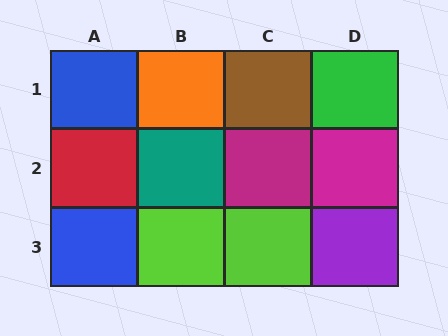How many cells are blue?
2 cells are blue.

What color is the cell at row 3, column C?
Lime.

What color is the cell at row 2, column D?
Magenta.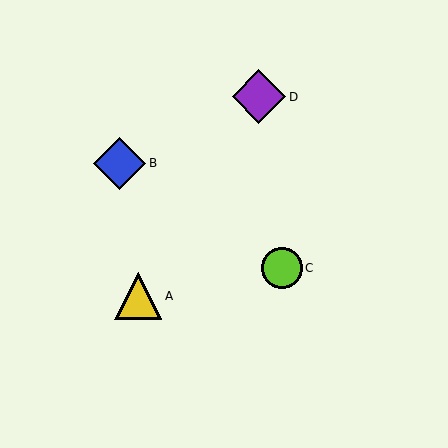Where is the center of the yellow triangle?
The center of the yellow triangle is at (138, 296).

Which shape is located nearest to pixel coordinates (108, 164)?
The blue diamond (labeled B) at (120, 163) is nearest to that location.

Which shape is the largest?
The purple diamond (labeled D) is the largest.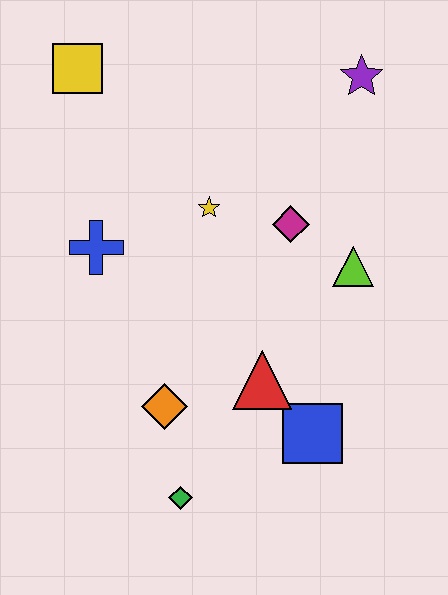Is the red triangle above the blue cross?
No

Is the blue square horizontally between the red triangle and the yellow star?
No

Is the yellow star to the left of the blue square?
Yes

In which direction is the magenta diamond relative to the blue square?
The magenta diamond is above the blue square.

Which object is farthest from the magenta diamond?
The green diamond is farthest from the magenta diamond.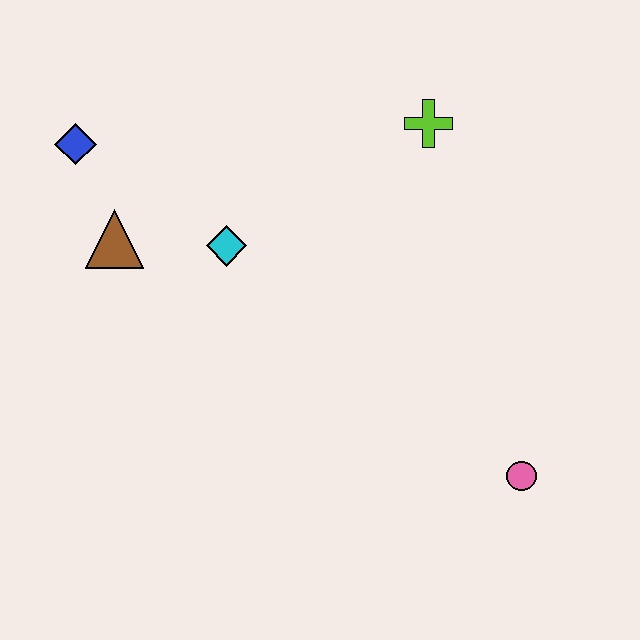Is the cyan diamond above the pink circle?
Yes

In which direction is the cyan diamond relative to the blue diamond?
The cyan diamond is to the right of the blue diamond.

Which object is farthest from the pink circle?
The blue diamond is farthest from the pink circle.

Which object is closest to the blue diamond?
The brown triangle is closest to the blue diamond.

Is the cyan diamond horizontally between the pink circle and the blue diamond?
Yes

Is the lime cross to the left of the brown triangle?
No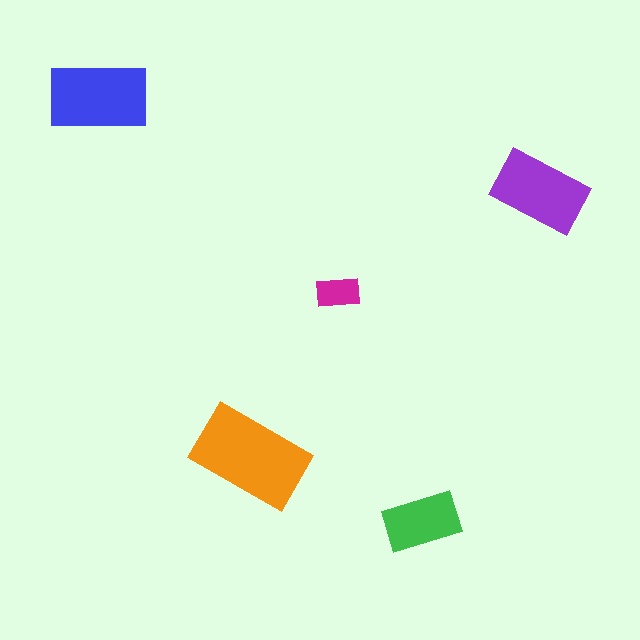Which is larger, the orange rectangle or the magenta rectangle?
The orange one.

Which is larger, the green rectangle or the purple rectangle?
The purple one.